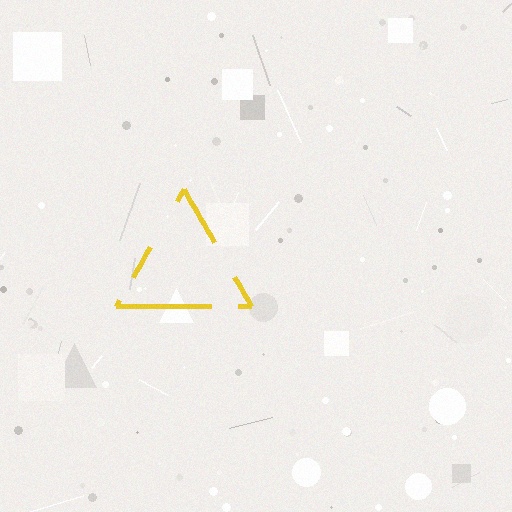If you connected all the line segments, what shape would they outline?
They would outline a triangle.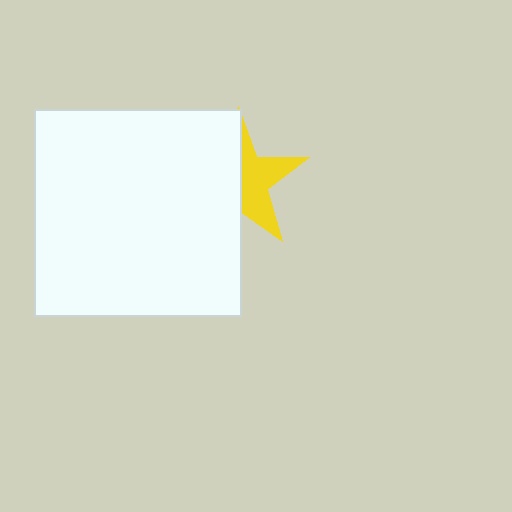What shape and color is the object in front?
The object in front is a white square.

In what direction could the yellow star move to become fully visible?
The yellow star could move right. That would shift it out from behind the white square entirely.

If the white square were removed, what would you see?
You would see the complete yellow star.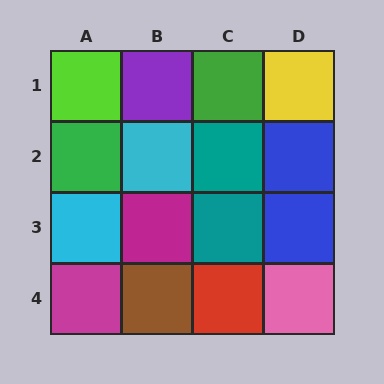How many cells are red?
1 cell is red.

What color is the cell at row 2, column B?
Cyan.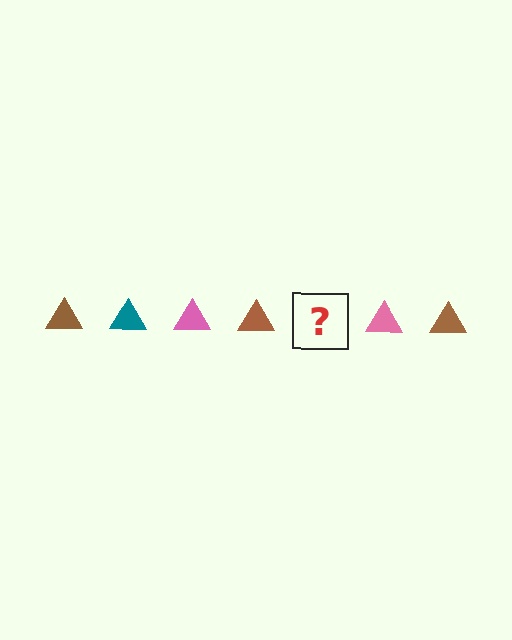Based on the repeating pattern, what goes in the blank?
The blank should be a teal triangle.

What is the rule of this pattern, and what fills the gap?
The rule is that the pattern cycles through brown, teal, pink triangles. The gap should be filled with a teal triangle.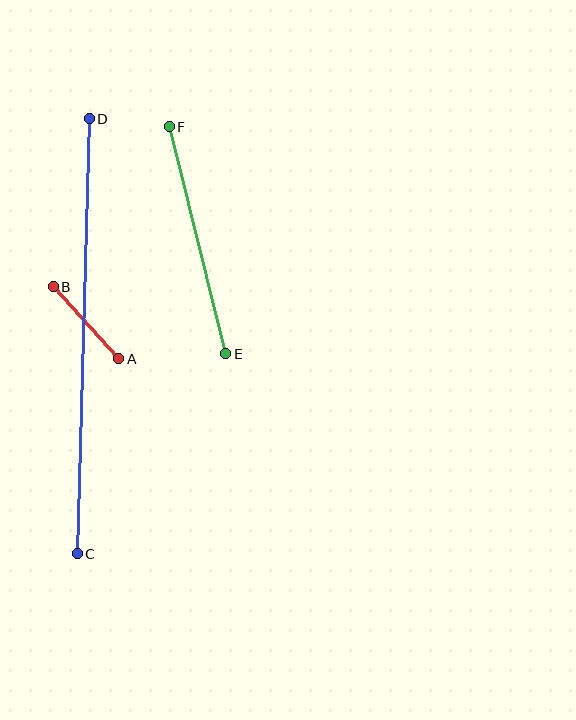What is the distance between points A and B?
The distance is approximately 97 pixels.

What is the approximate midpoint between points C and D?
The midpoint is at approximately (83, 336) pixels.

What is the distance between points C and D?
The distance is approximately 435 pixels.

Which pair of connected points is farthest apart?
Points C and D are farthest apart.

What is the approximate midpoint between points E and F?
The midpoint is at approximately (198, 240) pixels.